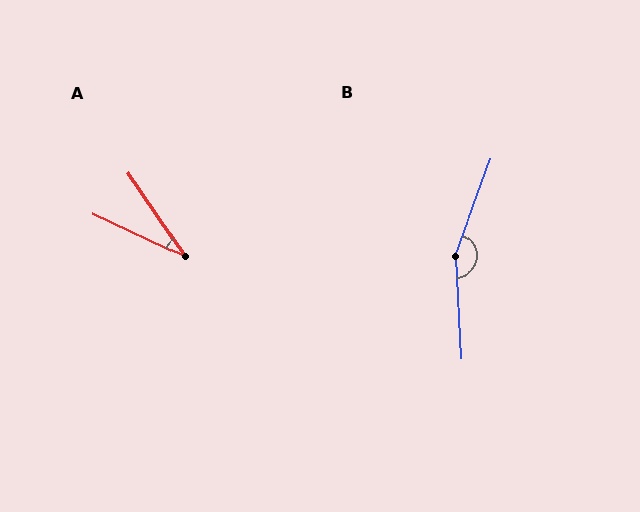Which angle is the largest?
B, at approximately 157 degrees.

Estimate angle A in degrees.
Approximately 30 degrees.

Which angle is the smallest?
A, at approximately 30 degrees.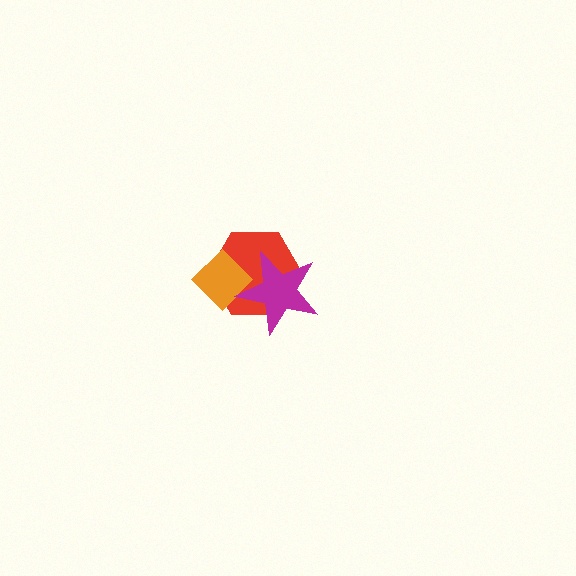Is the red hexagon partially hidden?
Yes, it is partially covered by another shape.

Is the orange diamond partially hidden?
Yes, it is partially covered by another shape.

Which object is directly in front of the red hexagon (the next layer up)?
The orange diamond is directly in front of the red hexagon.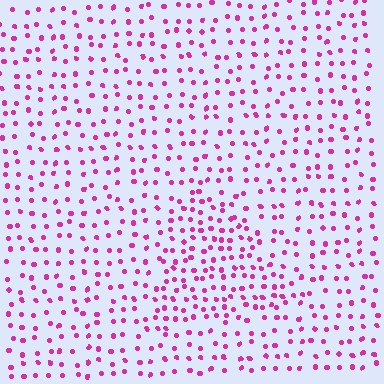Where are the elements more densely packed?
The elements are more densely packed inside the triangle boundary.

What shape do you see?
I see a triangle.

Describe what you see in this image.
The image contains small magenta elements arranged at two different densities. A triangle-shaped region is visible where the elements are more densely packed than the surrounding area.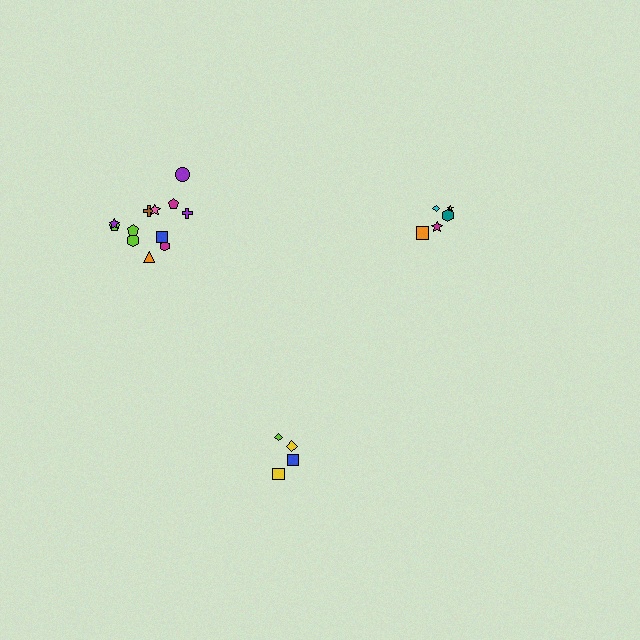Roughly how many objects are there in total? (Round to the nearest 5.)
Roughly 20 objects in total.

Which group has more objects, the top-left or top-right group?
The top-left group.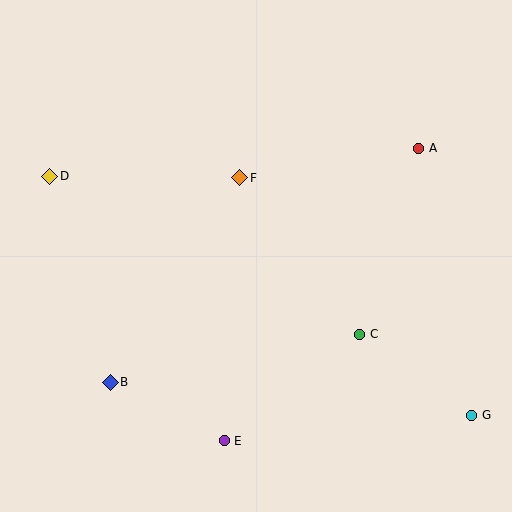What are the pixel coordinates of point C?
Point C is at (360, 334).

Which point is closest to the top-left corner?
Point D is closest to the top-left corner.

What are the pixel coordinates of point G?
Point G is at (472, 415).